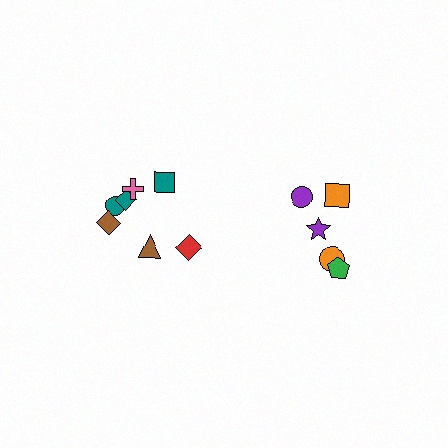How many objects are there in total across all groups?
There are 12 objects.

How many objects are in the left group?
There are 7 objects.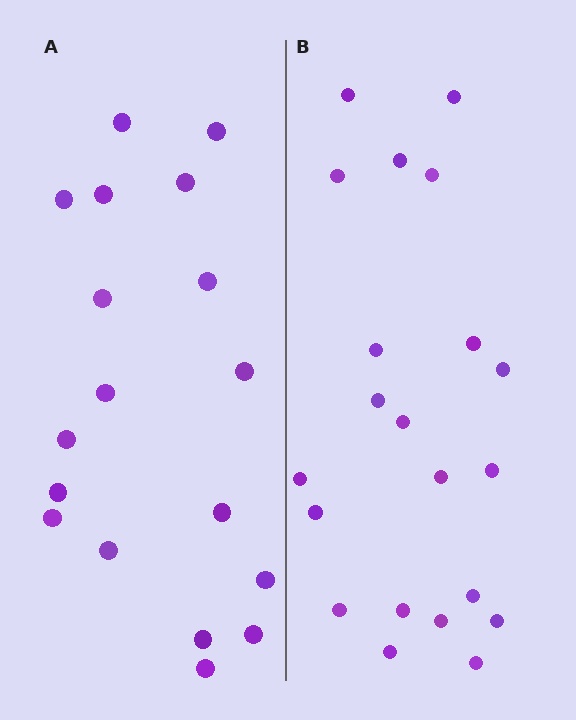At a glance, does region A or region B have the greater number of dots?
Region B (the right region) has more dots.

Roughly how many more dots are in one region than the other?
Region B has just a few more — roughly 2 or 3 more dots than region A.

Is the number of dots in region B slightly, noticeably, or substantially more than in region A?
Region B has only slightly more — the two regions are fairly close. The ratio is roughly 1.2 to 1.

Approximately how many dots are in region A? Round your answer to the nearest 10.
About 20 dots. (The exact count is 18, which rounds to 20.)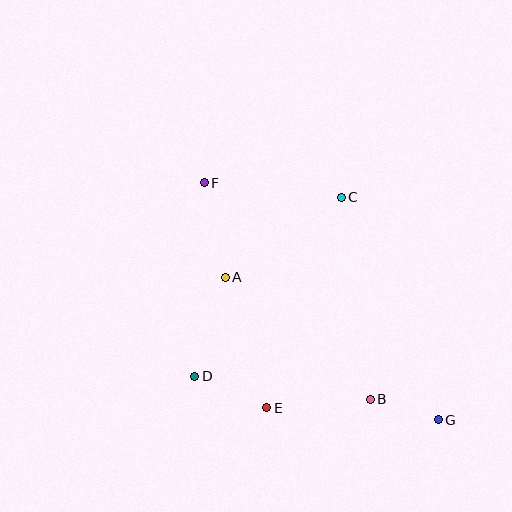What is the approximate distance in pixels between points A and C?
The distance between A and C is approximately 141 pixels.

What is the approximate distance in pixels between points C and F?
The distance between C and F is approximately 138 pixels.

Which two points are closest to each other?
Points B and G are closest to each other.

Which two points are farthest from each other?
Points F and G are farthest from each other.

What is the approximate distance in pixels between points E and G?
The distance between E and G is approximately 172 pixels.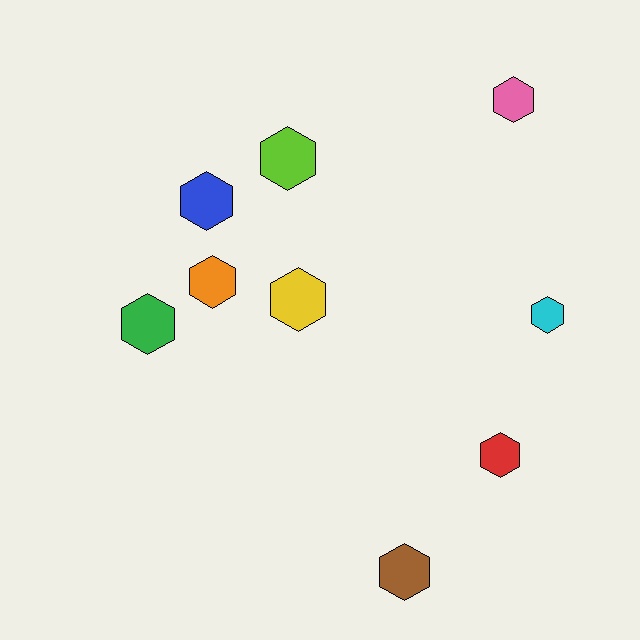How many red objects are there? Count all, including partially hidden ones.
There is 1 red object.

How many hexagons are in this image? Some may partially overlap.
There are 9 hexagons.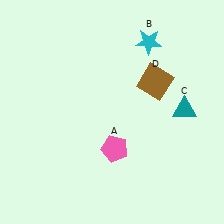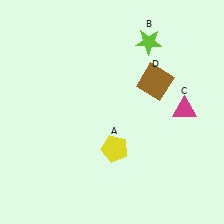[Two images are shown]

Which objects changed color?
A changed from pink to yellow. B changed from cyan to lime. C changed from teal to magenta.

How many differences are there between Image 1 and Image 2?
There are 3 differences between the two images.